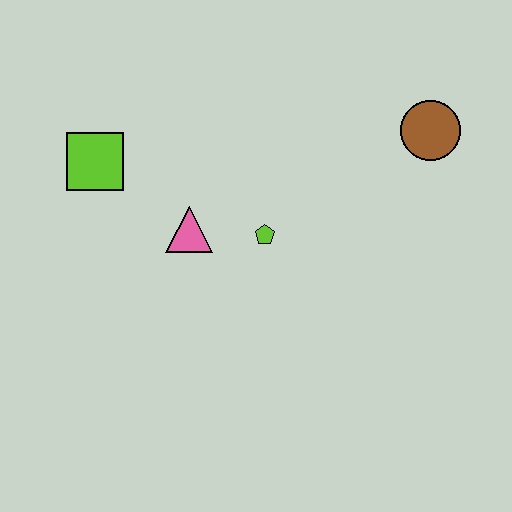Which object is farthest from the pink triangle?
The brown circle is farthest from the pink triangle.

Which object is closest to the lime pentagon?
The pink triangle is closest to the lime pentagon.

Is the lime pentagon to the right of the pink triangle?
Yes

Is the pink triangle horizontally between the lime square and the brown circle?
Yes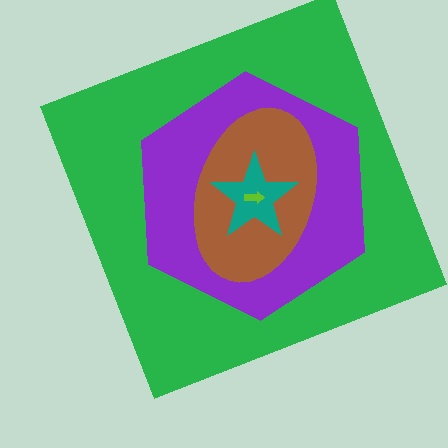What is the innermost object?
The lime arrow.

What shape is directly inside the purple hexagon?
The brown ellipse.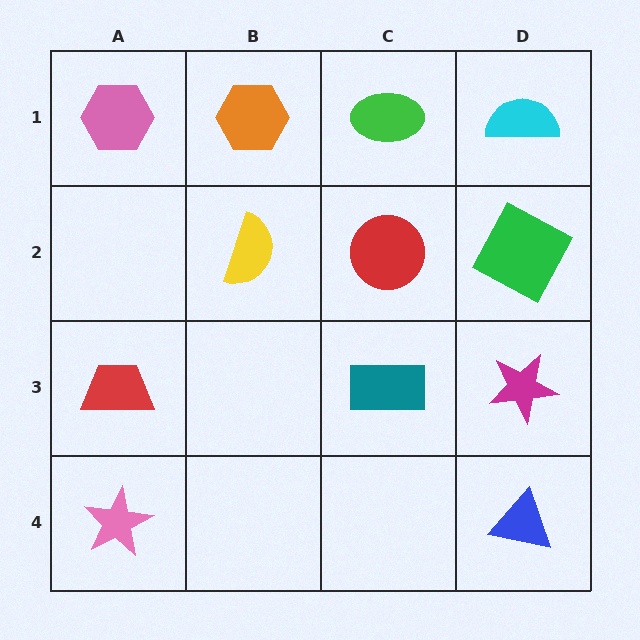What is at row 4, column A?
A pink star.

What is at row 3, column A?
A red trapezoid.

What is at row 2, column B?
A yellow semicircle.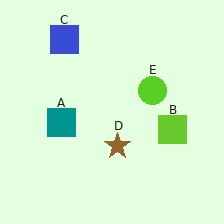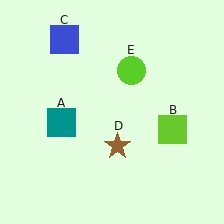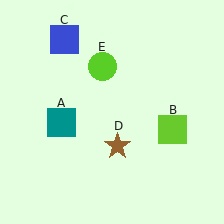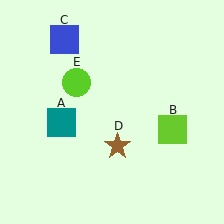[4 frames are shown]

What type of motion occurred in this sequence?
The lime circle (object E) rotated counterclockwise around the center of the scene.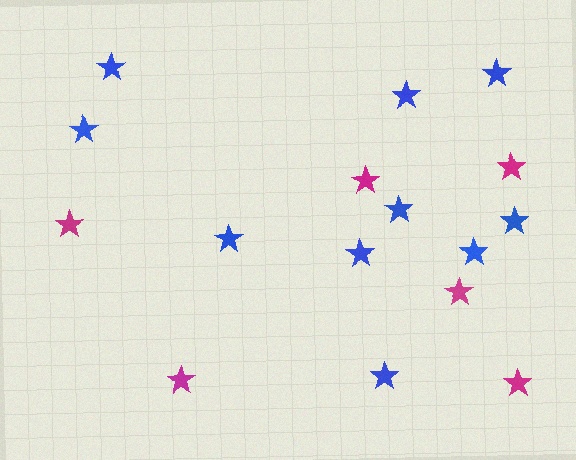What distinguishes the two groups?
There are 2 groups: one group of blue stars (10) and one group of magenta stars (6).